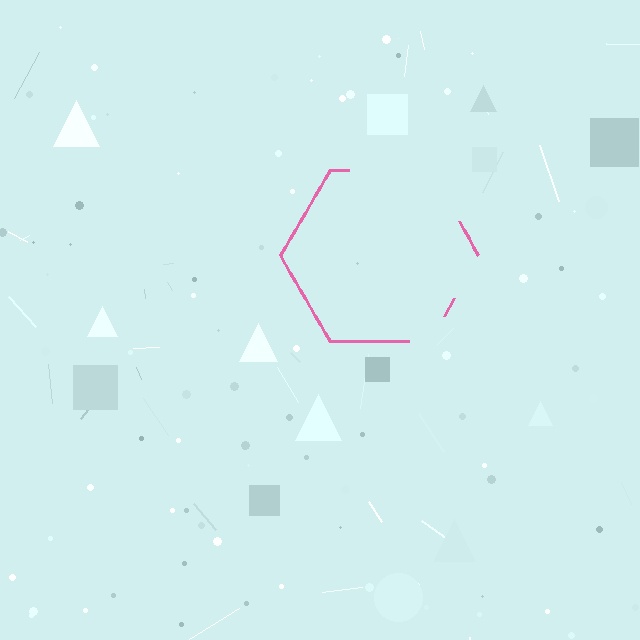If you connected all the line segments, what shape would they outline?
They would outline a hexagon.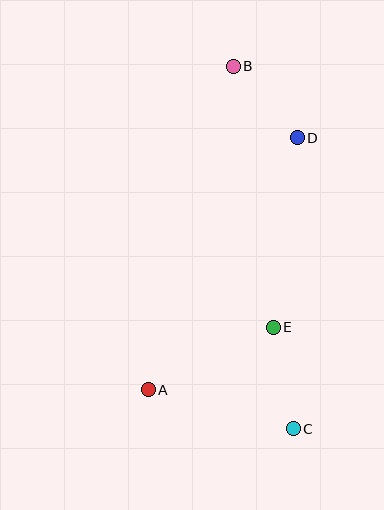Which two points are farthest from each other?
Points B and C are farthest from each other.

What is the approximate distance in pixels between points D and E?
The distance between D and E is approximately 191 pixels.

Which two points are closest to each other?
Points B and D are closest to each other.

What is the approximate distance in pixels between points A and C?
The distance between A and C is approximately 150 pixels.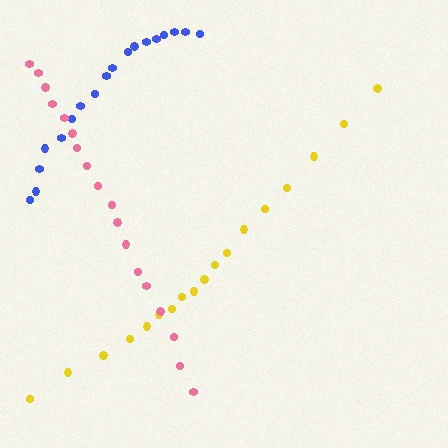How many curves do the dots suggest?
There are 3 distinct paths.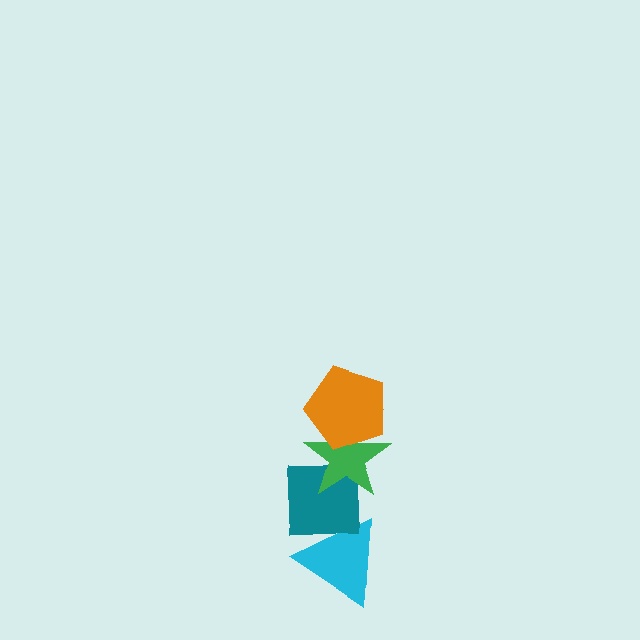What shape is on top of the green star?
The orange pentagon is on top of the green star.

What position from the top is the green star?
The green star is 2nd from the top.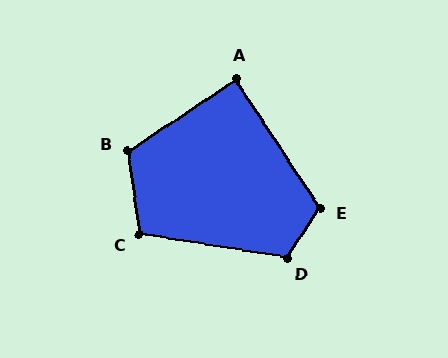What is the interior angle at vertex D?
Approximately 115 degrees (obtuse).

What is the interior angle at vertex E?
Approximately 113 degrees (obtuse).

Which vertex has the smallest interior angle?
A, at approximately 90 degrees.